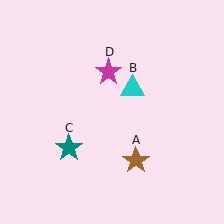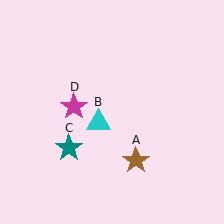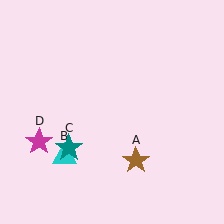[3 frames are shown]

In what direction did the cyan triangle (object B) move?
The cyan triangle (object B) moved down and to the left.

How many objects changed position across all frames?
2 objects changed position: cyan triangle (object B), magenta star (object D).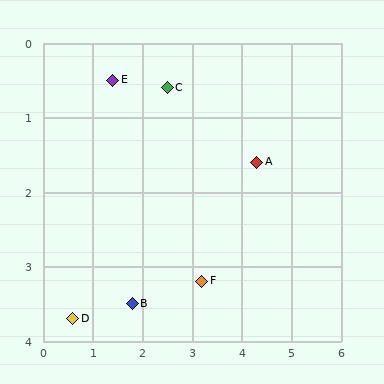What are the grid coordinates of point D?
Point D is at approximately (0.6, 3.7).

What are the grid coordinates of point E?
Point E is at approximately (1.4, 0.5).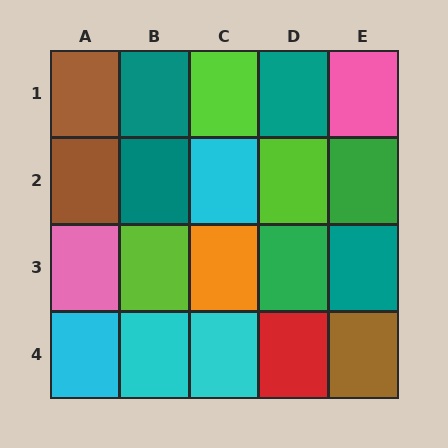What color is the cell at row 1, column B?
Teal.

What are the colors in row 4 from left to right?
Cyan, cyan, cyan, red, brown.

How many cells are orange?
1 cell is orange.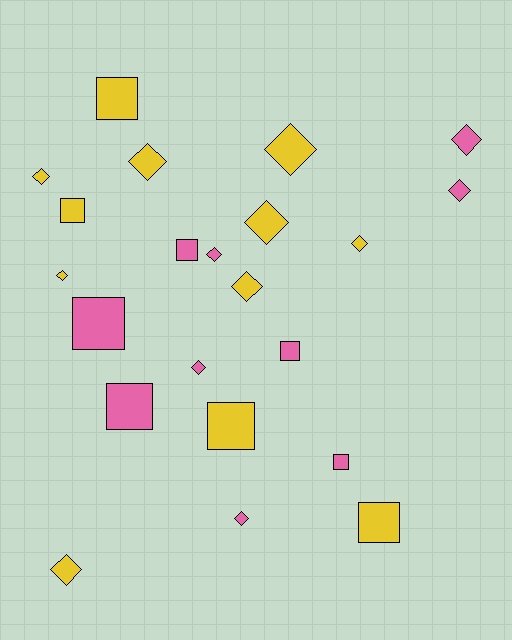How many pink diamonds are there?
There are 5 pink diamonds.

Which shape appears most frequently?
Diamond, with 13 objects.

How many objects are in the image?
There are 22 objects.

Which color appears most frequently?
Yellow, with 12 objects.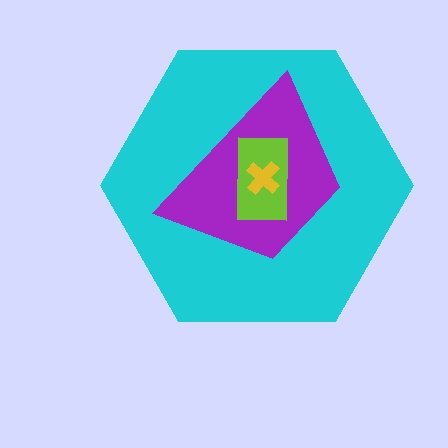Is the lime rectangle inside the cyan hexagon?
Yes.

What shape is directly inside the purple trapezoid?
The lime rectangle.